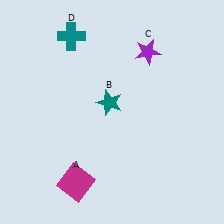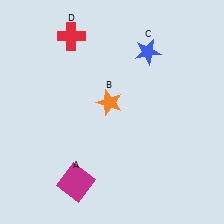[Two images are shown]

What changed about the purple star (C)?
In Image 1, C is purple. In Image 2, it changed to blue.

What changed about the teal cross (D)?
In Image 1, D is teal. In Image 2, it changed to red.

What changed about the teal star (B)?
In Image 1, B is teal. In Image 2, it changed to orange.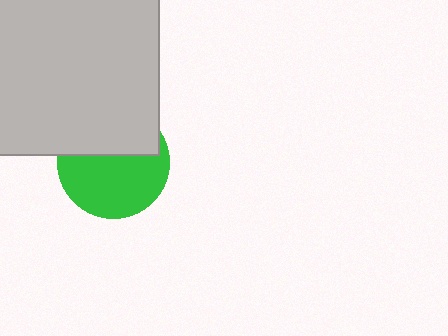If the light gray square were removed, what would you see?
You would see the complete green circle.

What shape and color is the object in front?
The object in front is a light gray square.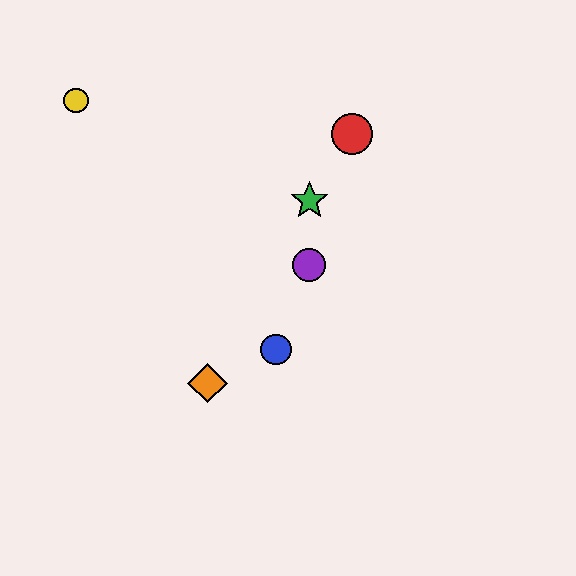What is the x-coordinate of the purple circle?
The purple circle is at x≈309.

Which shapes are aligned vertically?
The green star, the purple circle are aligned vertically.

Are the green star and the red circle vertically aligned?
No, the green star is at x≈309 and the red circle is at x≈352.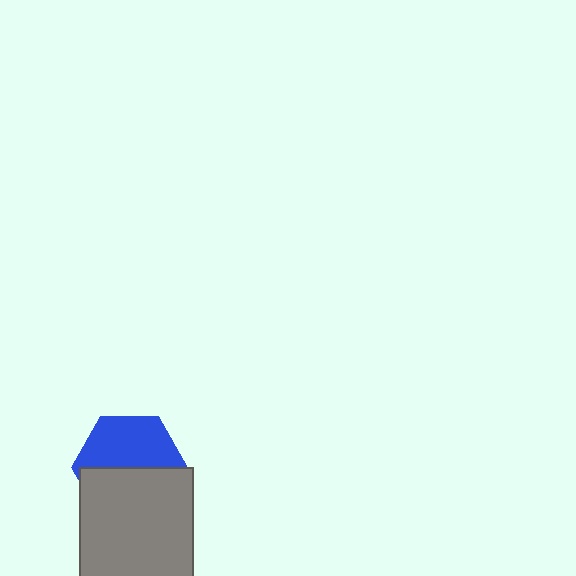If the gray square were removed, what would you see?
You would see the complete blue hexagon.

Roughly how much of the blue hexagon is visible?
About half of it is visible (roughly 51%).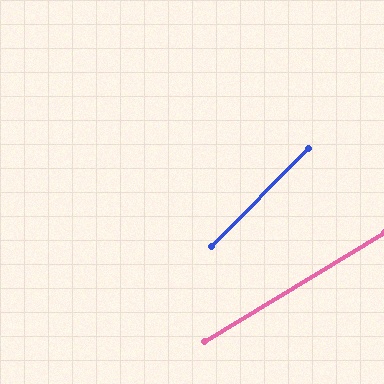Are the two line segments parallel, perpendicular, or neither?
Neither parallel nor perpendicular — they differ by about 14°.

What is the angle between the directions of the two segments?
Approximately 14 degrees.